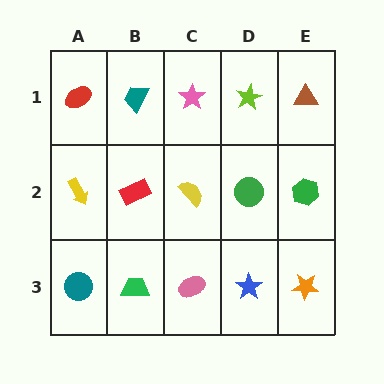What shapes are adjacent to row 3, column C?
A yellow semicircle (row 2, column C), a green trapezoid (row 3, column B), a blue star (row 3, column D).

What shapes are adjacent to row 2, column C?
A pink star (row 1, column C), a pink ellipse (row 3, column C), a red rectangle (row 2, column B), a green circle (row 2, column D).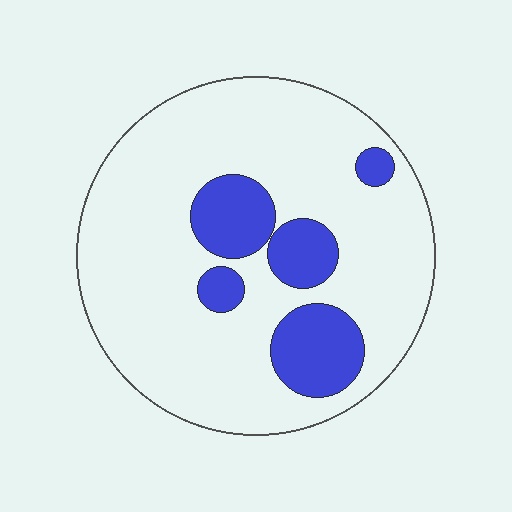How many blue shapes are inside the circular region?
5.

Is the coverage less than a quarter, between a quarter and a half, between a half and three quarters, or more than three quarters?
Less than a quarter.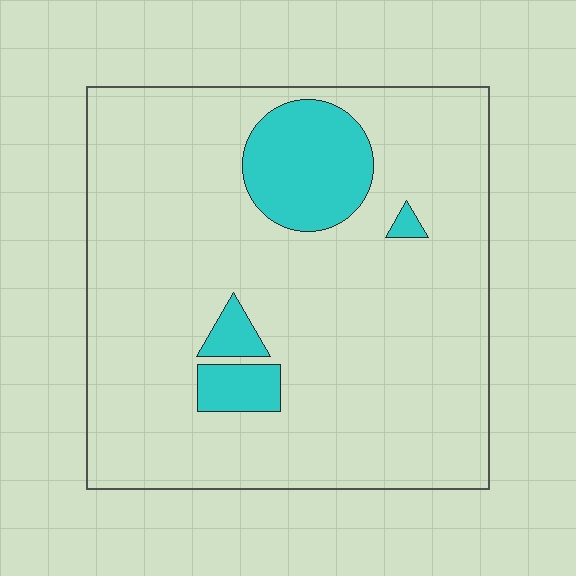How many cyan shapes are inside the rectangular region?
4.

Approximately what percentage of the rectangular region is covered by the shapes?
Approximately 15%.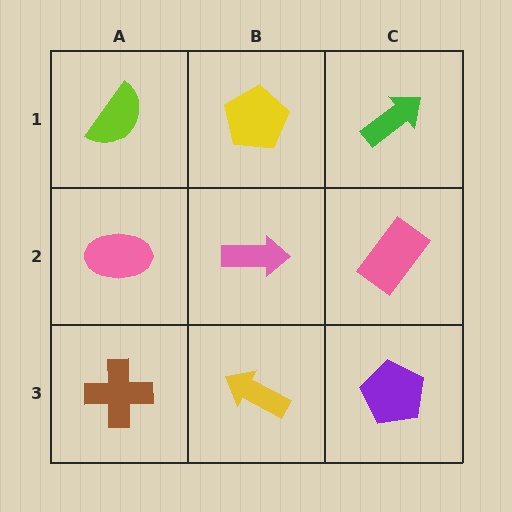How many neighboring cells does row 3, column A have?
2.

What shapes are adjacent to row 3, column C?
A pink rectangle (row 2, column C), a yellow arrow (row 3, column B).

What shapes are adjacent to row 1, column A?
A pink ellipse (row 2, column A), a yellow pentagon (row 1, column B).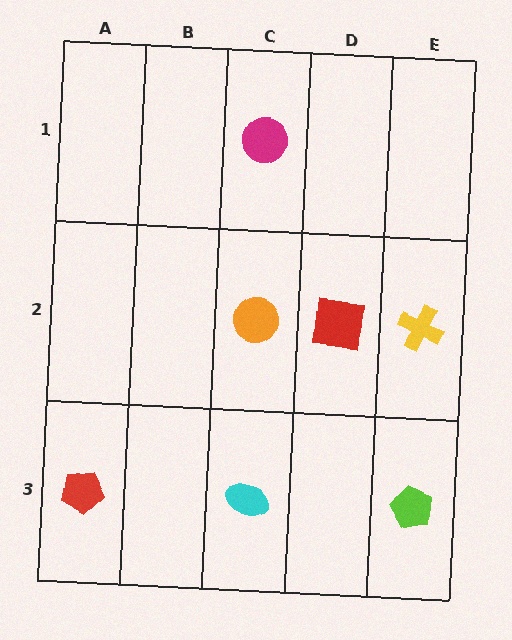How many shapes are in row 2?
3 shapes.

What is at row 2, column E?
A yellow cross.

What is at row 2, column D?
A red square.